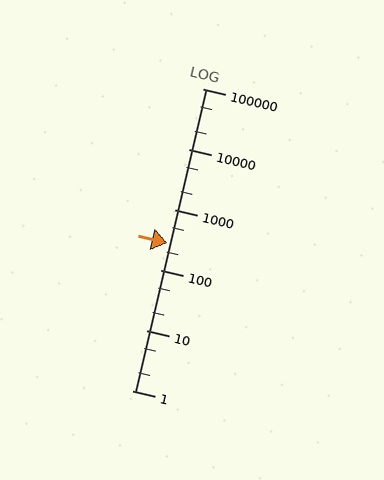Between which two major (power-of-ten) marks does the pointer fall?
The pointer is between 100 and 1000.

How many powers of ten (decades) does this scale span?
The scale spans 5 decades, from 1 to 100000.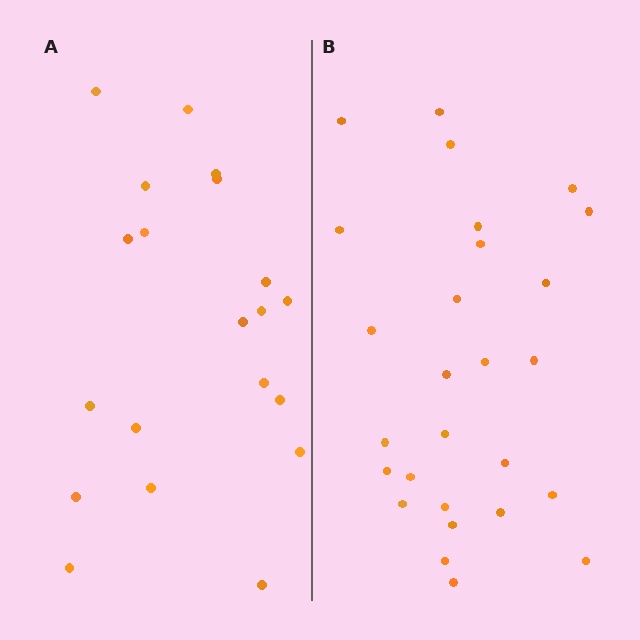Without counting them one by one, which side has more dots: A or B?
Region B (the right region) has more dots.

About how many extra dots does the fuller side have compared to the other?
Region B has roughly 8 or so more dots than region A.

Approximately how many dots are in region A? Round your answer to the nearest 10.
About 20 dots.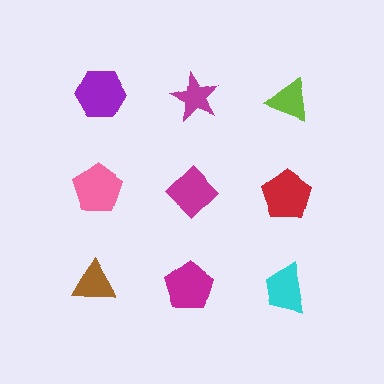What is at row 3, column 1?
A brown triangle.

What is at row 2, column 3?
A red pentagon.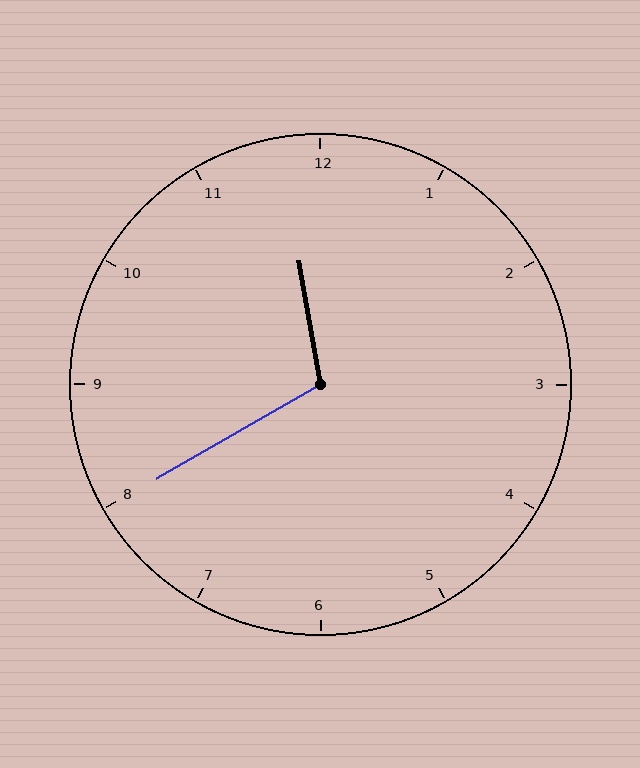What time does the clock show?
11:40.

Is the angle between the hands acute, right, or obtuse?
It is obtuse.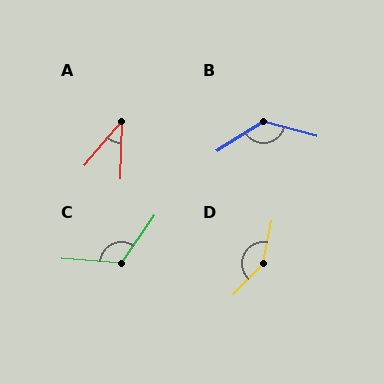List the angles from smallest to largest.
A (38°), C (121°), B (133°), D (148°).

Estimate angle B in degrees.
Approximately 133 degrees.